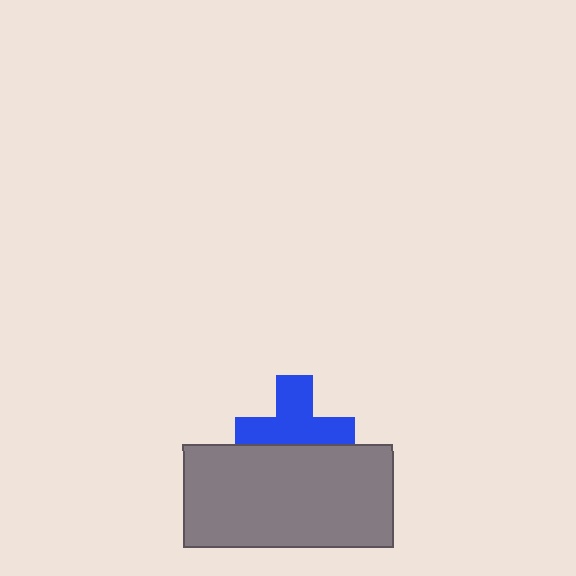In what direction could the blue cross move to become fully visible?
The blue cross could move up. That would shift it out from behind the gray rectangle entirely.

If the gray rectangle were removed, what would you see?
You would see the complete blue cross.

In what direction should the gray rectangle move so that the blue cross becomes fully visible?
The gray rectangle should move down. That is the shortest direction to clear the overlap and leave the blue cross fully visible.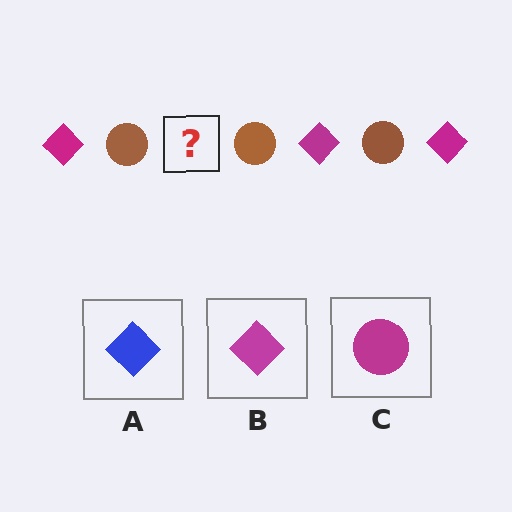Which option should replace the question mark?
Option B.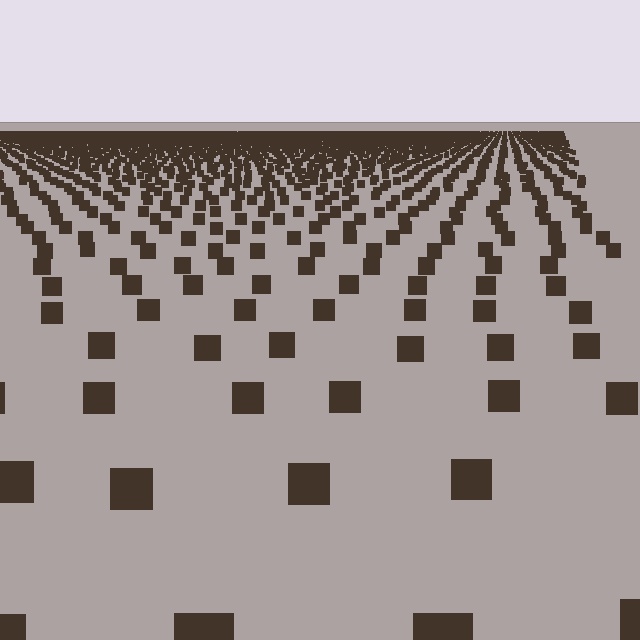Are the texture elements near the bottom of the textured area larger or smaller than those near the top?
Larger. Near the bottom, elements are closer to the viewer and appear at a bigger on-screen size.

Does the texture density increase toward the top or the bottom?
Density increases toward the top.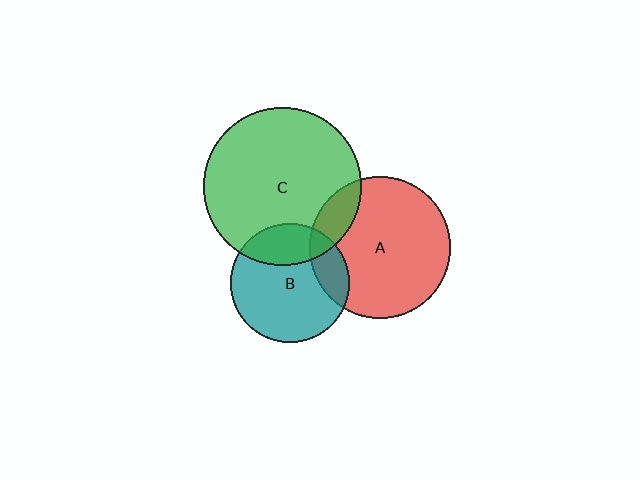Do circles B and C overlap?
Yes.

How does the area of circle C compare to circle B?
Approximately 1.8 times.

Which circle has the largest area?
Circle C (green).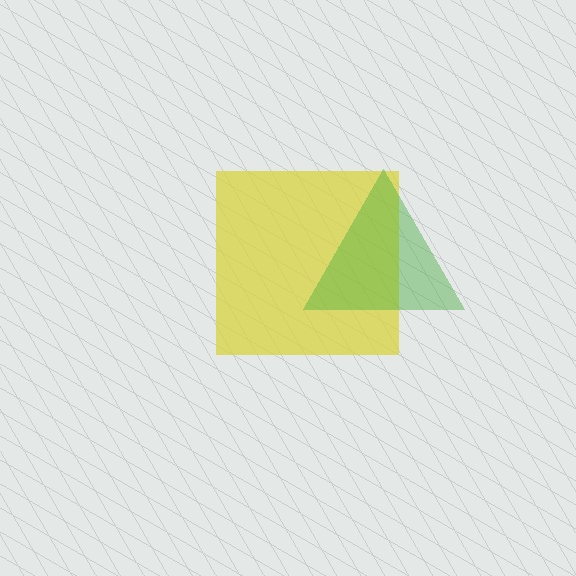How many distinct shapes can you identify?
There are 2 distinct shapes: a yellow square, a green triangle.